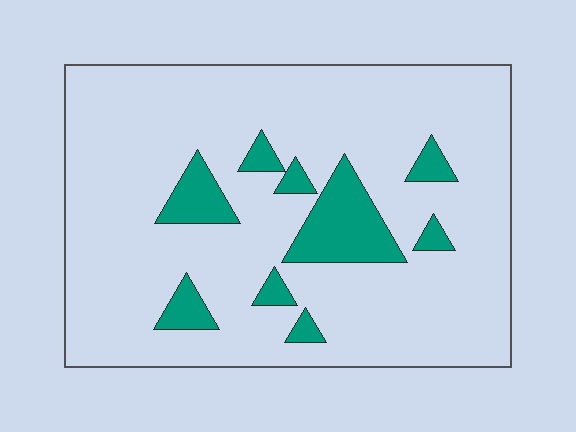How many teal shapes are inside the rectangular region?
9.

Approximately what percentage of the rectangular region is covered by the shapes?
Approximately 15%.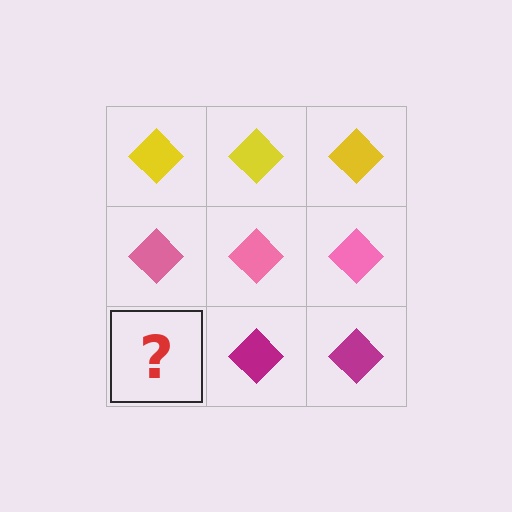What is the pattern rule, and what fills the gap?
The rule is that each row has a consistent color. The gap should be filled with a magenta diamond.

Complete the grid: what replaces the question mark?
The question mark should be replaced with a magenta diamond.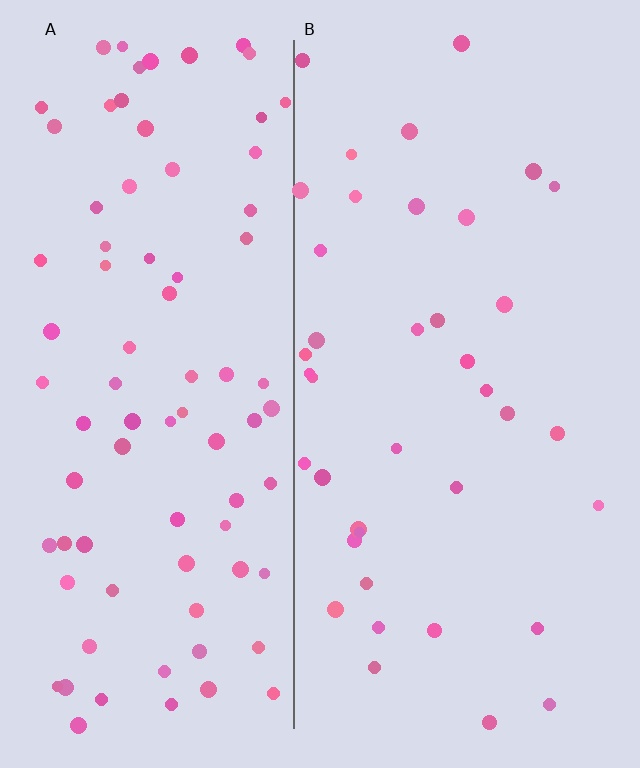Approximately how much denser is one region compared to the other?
Approximately 2.1× — region A over region B.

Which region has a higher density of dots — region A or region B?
A (the left).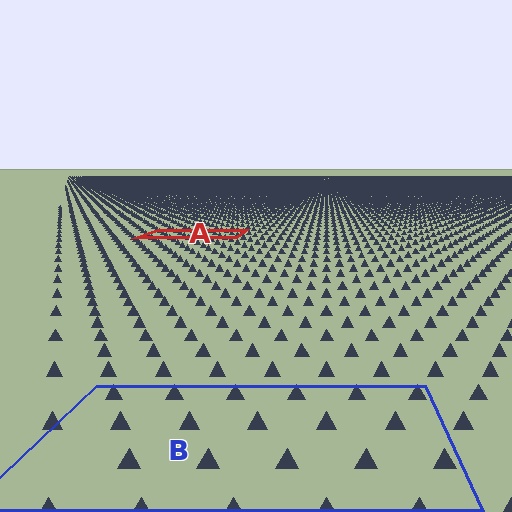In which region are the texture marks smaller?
The texture marks are smaller in region A, because it is farther away.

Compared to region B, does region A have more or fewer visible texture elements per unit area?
Region A has more texture elements per unit area — they are packed more densely because it is farther away.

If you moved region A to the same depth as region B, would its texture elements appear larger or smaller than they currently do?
They would appear larger. At a closer depth, the same texture elements are projected at a bigger on-screen size.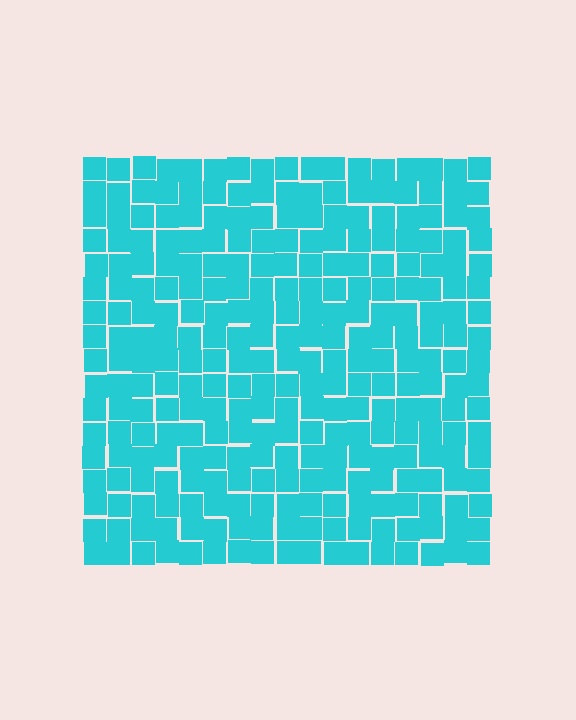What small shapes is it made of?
It is made of small squares.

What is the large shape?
The large shape is a square.